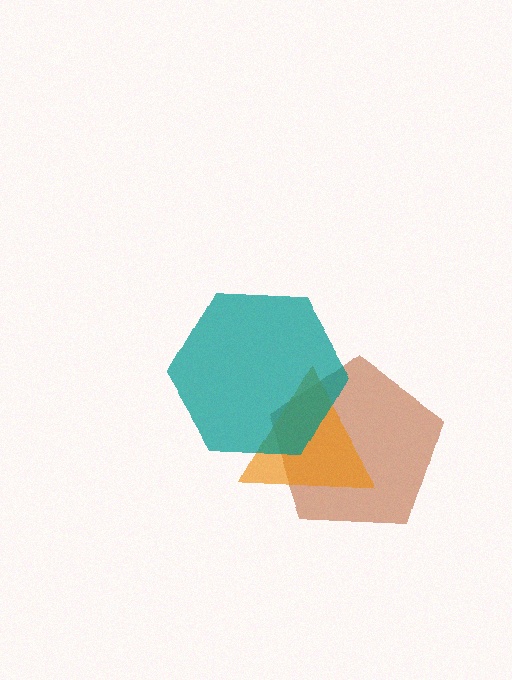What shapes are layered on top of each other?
The layered shapes are: a brown pentagon, an orange triangle, a teal hexagon.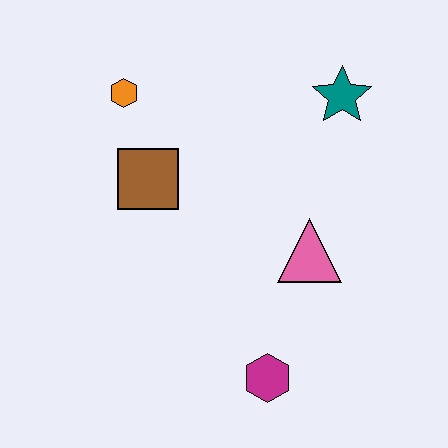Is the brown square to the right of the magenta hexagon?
No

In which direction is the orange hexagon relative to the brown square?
The orange hexagon is above the brown square.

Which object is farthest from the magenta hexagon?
The orange hexagon is farthest from the magenta hexagon.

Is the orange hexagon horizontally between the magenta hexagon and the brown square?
No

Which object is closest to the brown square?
The orange hexagon is closest to the brown square.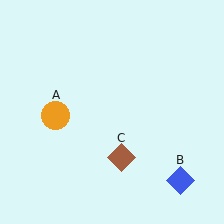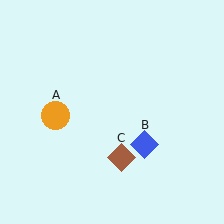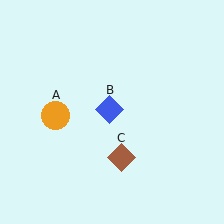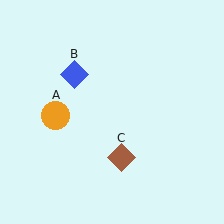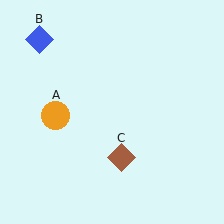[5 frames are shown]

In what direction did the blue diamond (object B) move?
The blue diamond (object B) moved up and to the left.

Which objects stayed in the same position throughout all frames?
Orange circle (object A) and brown diamond (object C) remained stationary.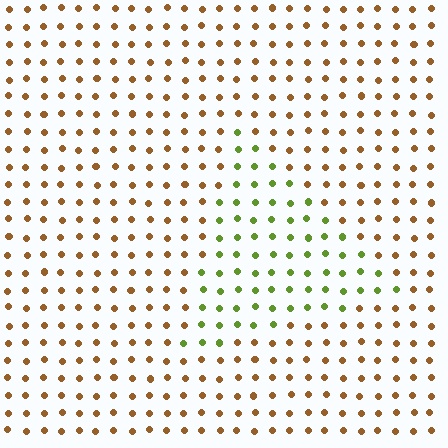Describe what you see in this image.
The image is filled with small brown elements in a uniform arrangement. A triangle-shaped region is visible where the elements are tinted to a slightly different hue, forming a subtle color boundary.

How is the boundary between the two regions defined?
The boundary is defined purely by a slight shift in hue (about 61 degrees). Spacing, size, and orientation are identical on both sides.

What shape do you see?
I see a triangle.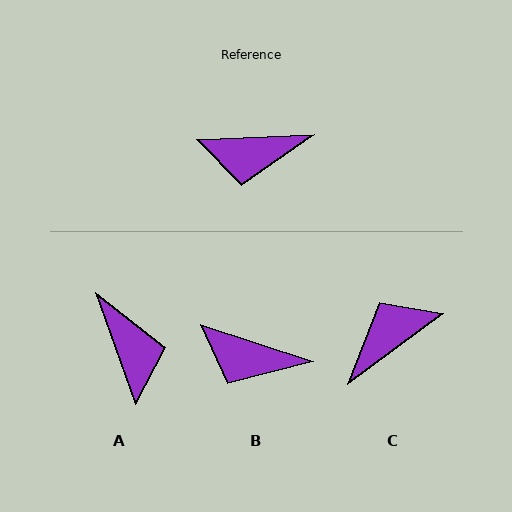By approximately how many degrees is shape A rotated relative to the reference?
Approximately 107 degrees counter-clockwise.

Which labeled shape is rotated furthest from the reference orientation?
C, about 146 degrees away.